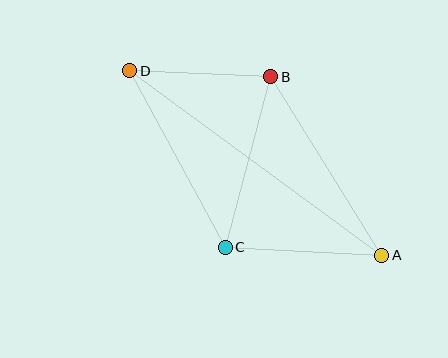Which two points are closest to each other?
Points B and D are closest to each other.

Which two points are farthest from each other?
Points A and D are farthest from each other.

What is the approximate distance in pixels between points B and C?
The distance between B and C is approximately 176 pixels.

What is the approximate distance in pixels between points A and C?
The distance between A and C is approximately 157 pixels.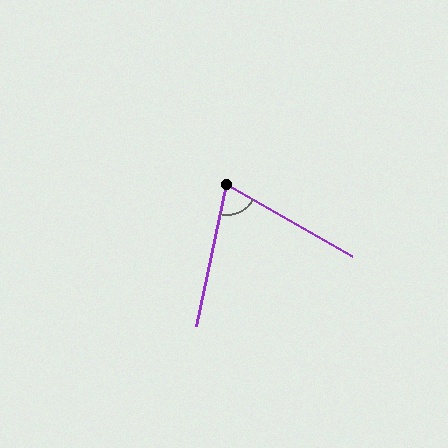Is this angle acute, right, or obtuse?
It is acute.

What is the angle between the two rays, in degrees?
Approximately 72 degrees.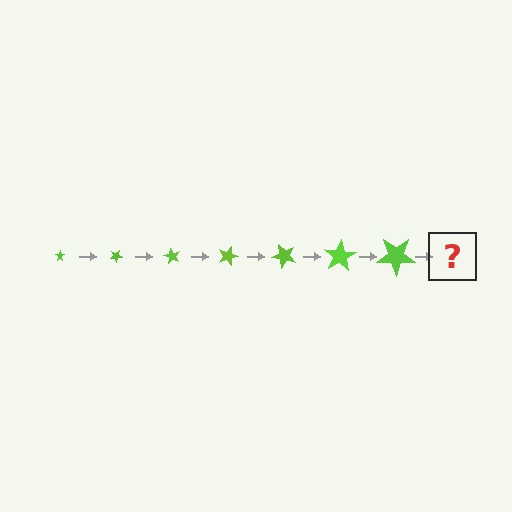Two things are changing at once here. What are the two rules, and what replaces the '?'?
The two rules are that the star grows larger each step and it rotates 30 degrees each step. The '?' should be a star, larger than the previous one and rotated 210 degrees from the start.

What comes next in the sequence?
The next element should be a star, larger than the previous one and rotated 210 degrees from the start.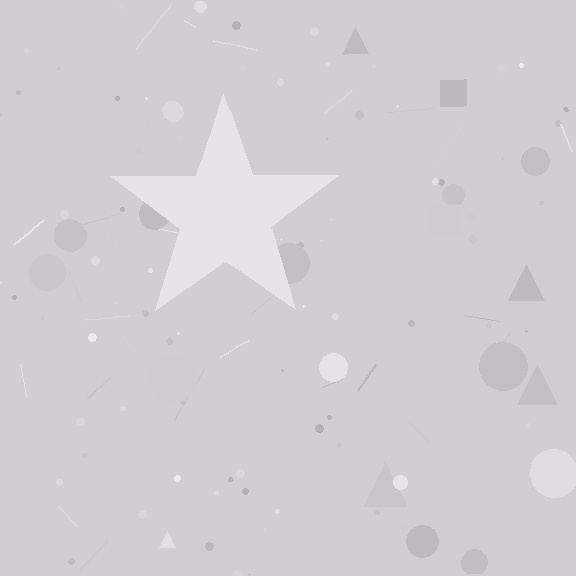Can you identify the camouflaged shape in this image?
The camouflaged shape is a star.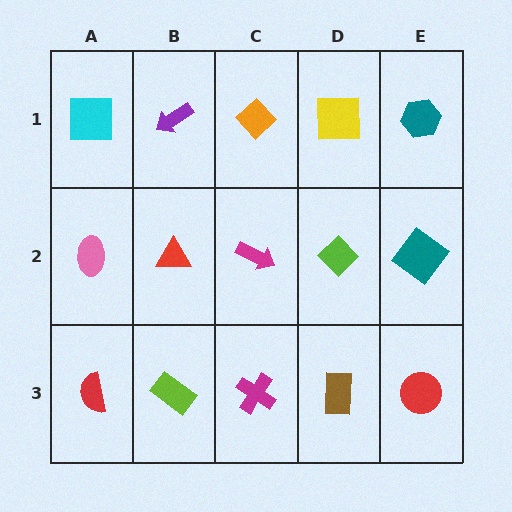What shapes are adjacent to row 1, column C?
A magenta arrow (row 2, column C), a purple arrow (row 1, column B), a yellow square (row 1, column D).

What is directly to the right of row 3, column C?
A brown rectangle.